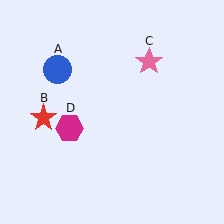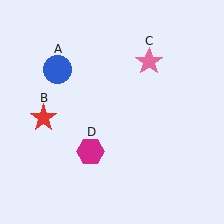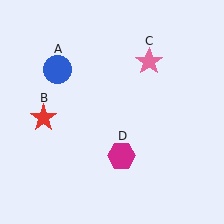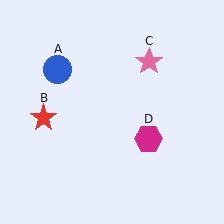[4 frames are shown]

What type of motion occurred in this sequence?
The magenta hexagon (object D) rotated counterclockwise around the center of the scene.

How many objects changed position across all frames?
1 object changed position: magenta hexagon (object D).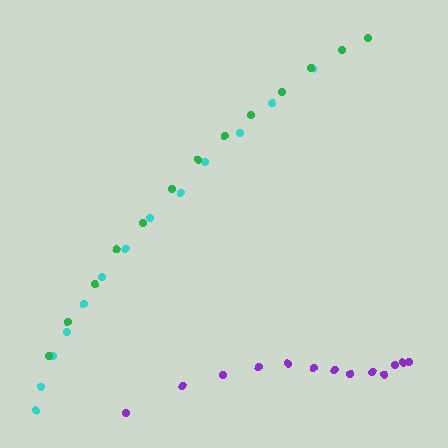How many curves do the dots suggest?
There are 3 distinct paths.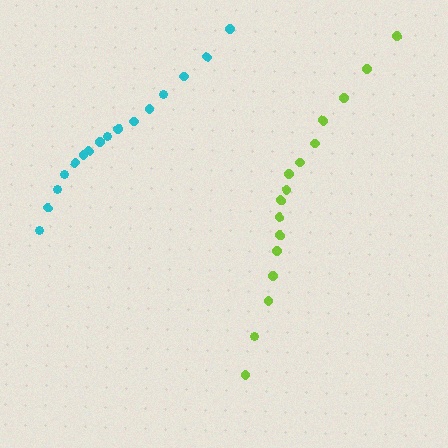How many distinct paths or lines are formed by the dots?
There are 2 distinct paths.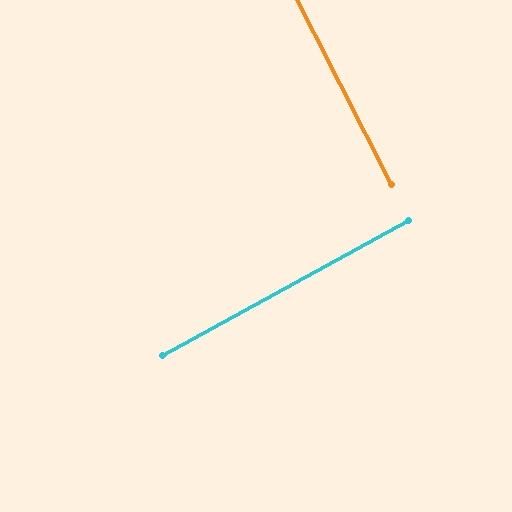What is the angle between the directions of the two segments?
Approximately 88 degrees.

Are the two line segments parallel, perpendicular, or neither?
Perpendicular — they meet at approximately 88°.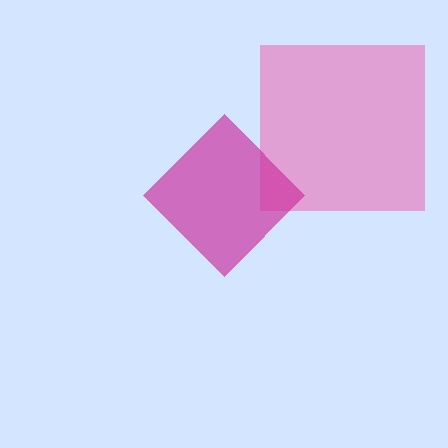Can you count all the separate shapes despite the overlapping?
Yes, there are 2 separate shapes.